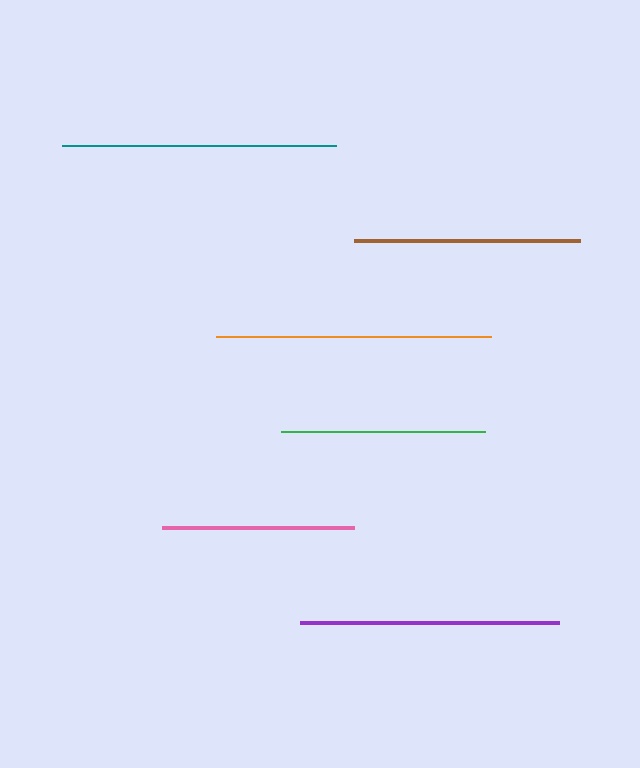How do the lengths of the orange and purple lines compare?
The orange and purple lines are approximately the same length.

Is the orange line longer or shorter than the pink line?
The orange line is longer than the pink line.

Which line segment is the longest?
The orange line is the longest at approximately 276 pixels.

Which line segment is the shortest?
The pink line is the shortest at approximately 193 pixels.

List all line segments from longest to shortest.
From longest to shortest: orange, teal, purple, brown, green, pink.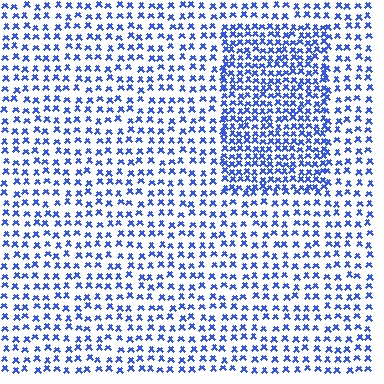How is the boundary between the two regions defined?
The boundary is defined by a change in element density (approximately 1.9x ratio). All elements are the same color, size, and shape.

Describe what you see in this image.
The image contains small blue elements arranged at two different densities. A rectangle-shaped region is visible where the elements are more densely packed than the surrounding area.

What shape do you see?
I see a rectangle.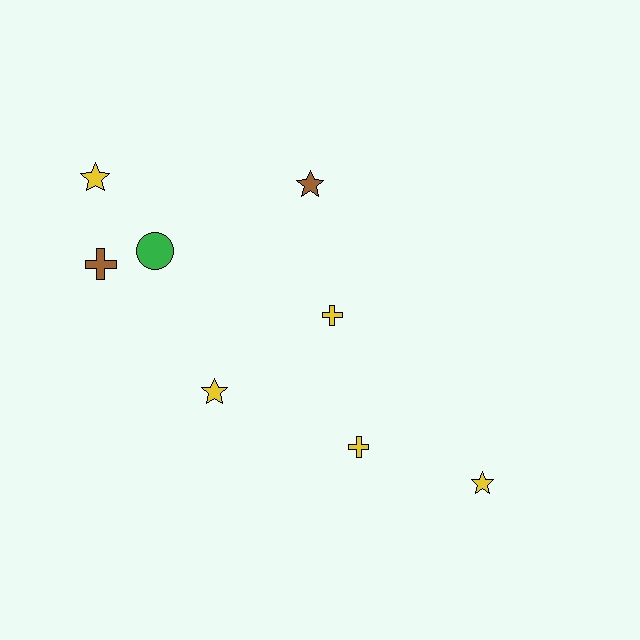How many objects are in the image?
There are 8 objects.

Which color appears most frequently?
Yellow, with 5 objects.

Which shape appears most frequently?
Star, with 4 objects.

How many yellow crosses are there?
There are 2 yellow crosses.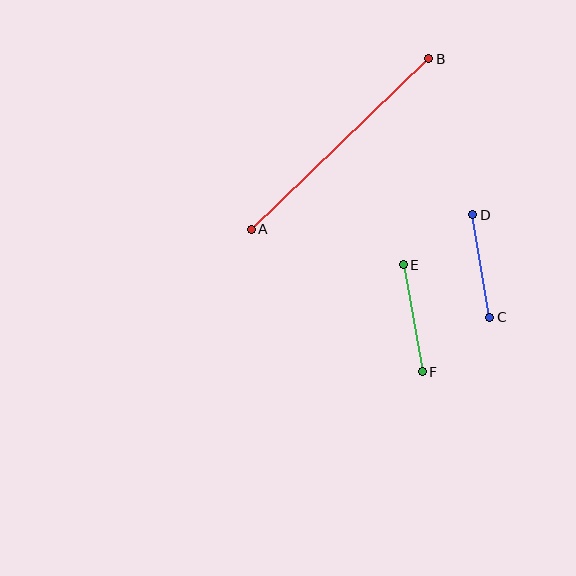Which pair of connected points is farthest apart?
Points A and B are farthest apart.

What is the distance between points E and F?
The distance is approximately 109 pixels.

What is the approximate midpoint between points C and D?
The midpoint is at approximately (481, 266) pixels.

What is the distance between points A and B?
The distance is approximately 246 pixels.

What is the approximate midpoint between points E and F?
The midpoint is at approximately (413, 318) pixels.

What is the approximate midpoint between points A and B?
The midpoint is at approximately (340, 144) pixels.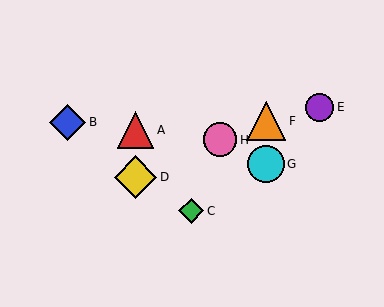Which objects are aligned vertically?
Objects A, D are aligned vertically.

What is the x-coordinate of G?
Object G is at x≈266.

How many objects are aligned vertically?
2 objects (A, D) are aligned vertically.